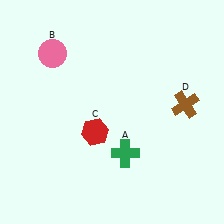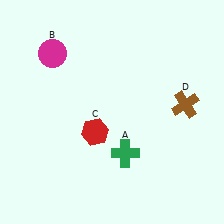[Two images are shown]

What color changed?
The circle (B) changed from pink in Image 1 to magenta in Image 2.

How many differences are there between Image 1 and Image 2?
There is 1 difference between the two images.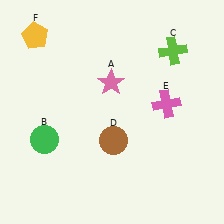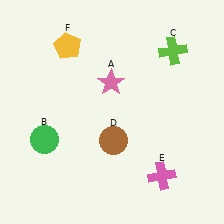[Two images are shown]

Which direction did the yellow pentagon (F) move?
The yellow pentagon (F) moved right.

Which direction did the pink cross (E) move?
The pink cross (E) moved down.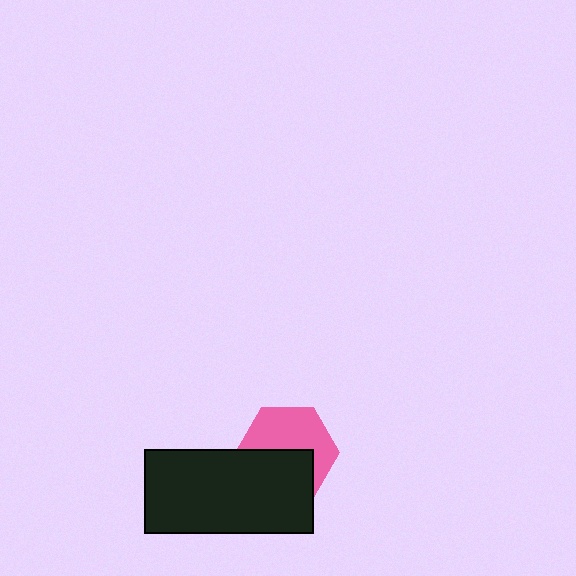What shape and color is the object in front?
The object in front is a black rectangle.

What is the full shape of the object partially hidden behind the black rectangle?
The partially hidden object is a pink hexagon.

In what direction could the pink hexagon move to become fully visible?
The pink hexagon could move up. That would shift it out from behind the black rectangle entirely.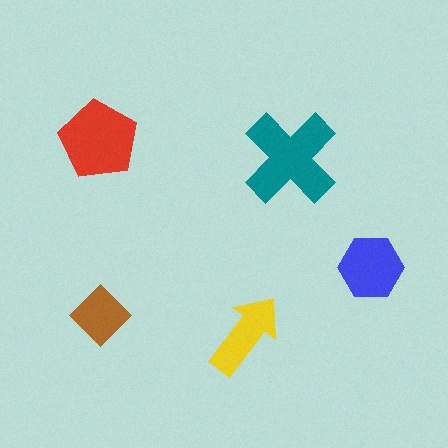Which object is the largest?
The teal cross.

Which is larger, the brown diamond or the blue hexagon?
The blue hexagon.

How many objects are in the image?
There are 5 objects in the image.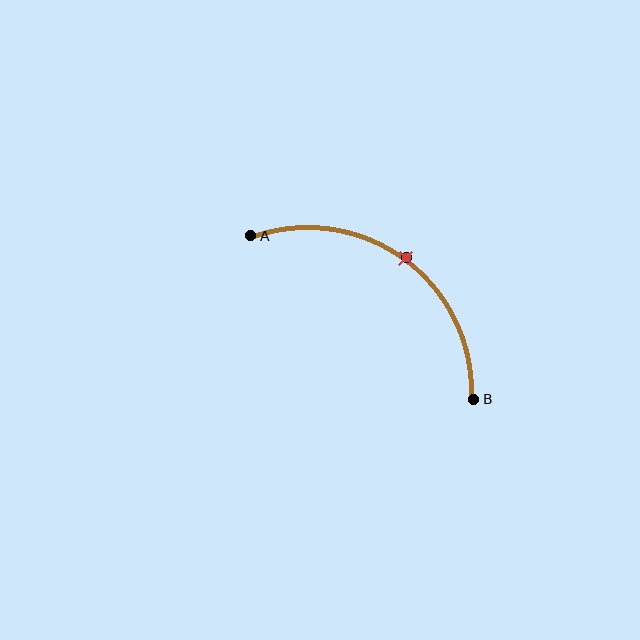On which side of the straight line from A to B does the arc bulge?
The arc bulges above and to the right of the straight line connecting A and B.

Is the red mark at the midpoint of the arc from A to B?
Yes. The red mark lies on the arc at equal arc-length from both A and B — it is the arc midpoint.